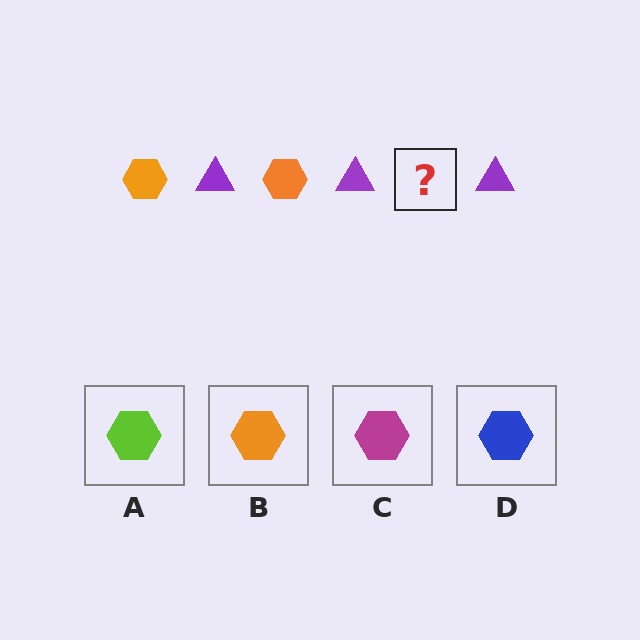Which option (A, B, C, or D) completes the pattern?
B.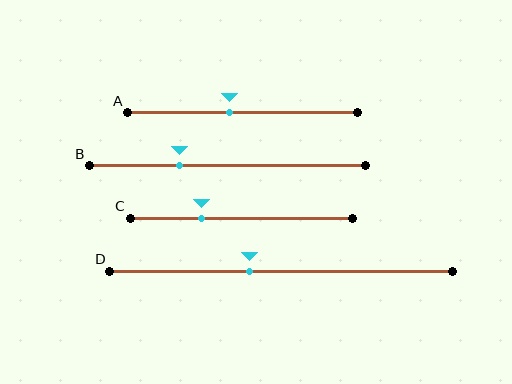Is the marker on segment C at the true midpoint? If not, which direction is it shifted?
No, the marker on segment C is shifted to the left by about 18% of the segment length.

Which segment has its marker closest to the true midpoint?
Segment A has its marker closest to the true midpoint.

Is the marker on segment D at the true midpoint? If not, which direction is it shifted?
No, the marker on segment D is shifted to the left by about 9% of the segment length.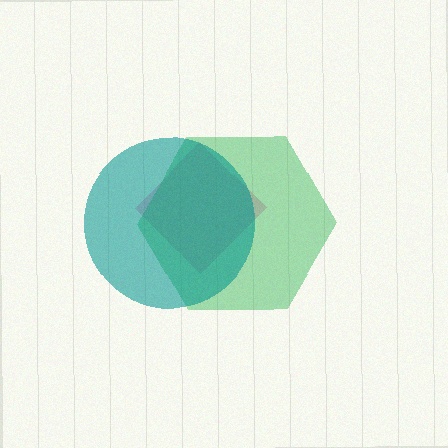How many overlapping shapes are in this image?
There are 3 overlapping shapes in the image.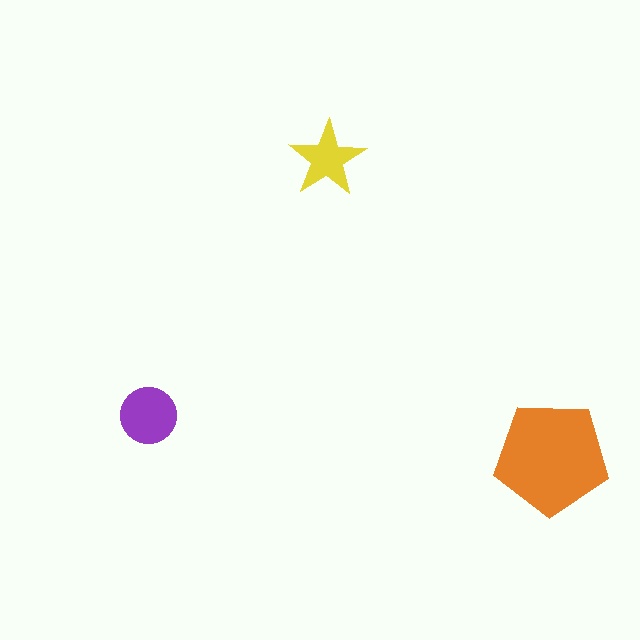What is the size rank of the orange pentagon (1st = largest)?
1st.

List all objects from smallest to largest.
The yellow star, the purple circle, the orange pentagon.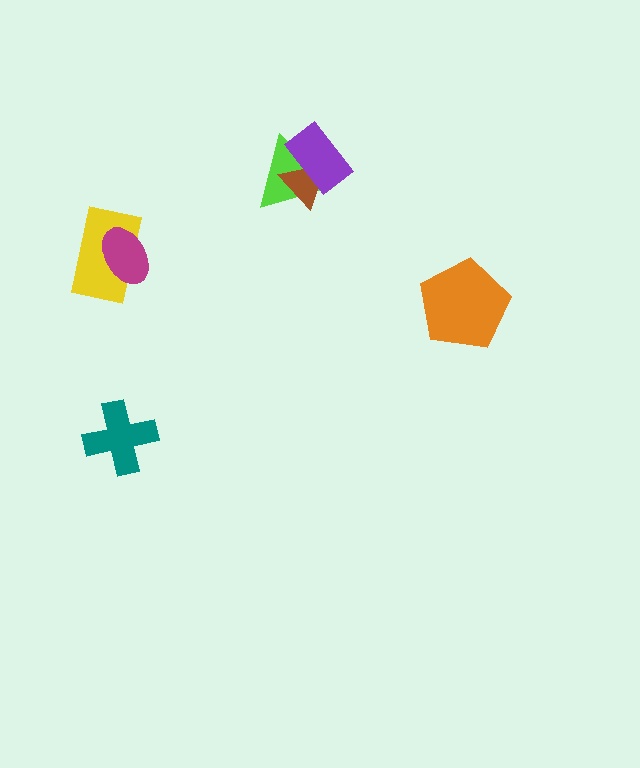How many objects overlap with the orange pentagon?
0 objects overlap with the orange pentagon.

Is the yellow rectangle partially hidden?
Yes, it is partially covered by another shape.